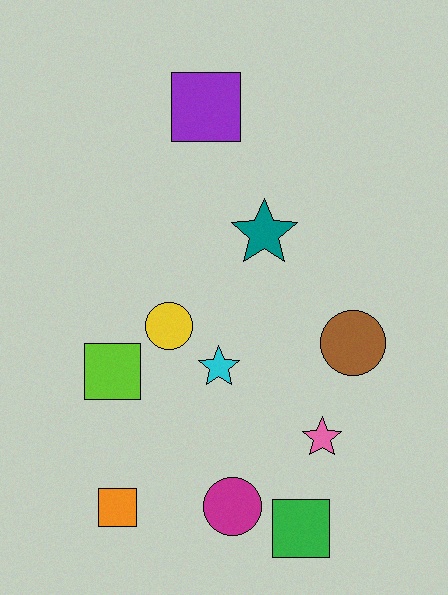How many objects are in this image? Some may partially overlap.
There are 10 objects.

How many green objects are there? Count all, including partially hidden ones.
There is 1 green object.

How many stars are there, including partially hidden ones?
There are 3 stars.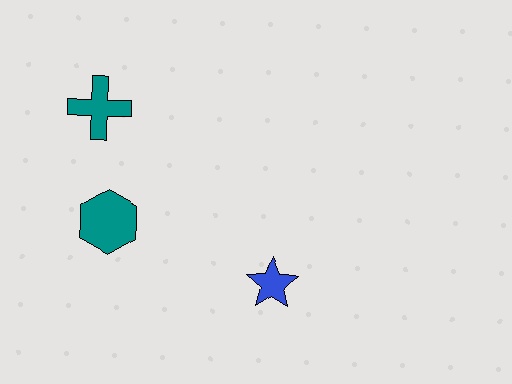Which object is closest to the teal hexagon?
The teal cross is closest to the teal hexagon.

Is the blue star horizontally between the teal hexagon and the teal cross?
No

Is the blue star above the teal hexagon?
No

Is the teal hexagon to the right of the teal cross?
Yes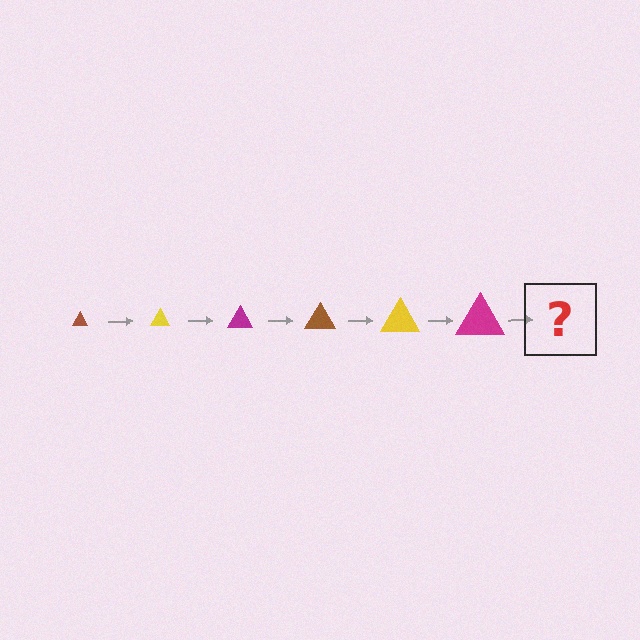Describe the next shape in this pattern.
It should be a brown triangle, larger than the previous one.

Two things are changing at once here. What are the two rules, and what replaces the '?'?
The two rules are that the triangle grows larger each step and the color cycles through brown, yellow, and magenta. The '?' should be a brown triangle, larger than the previous one.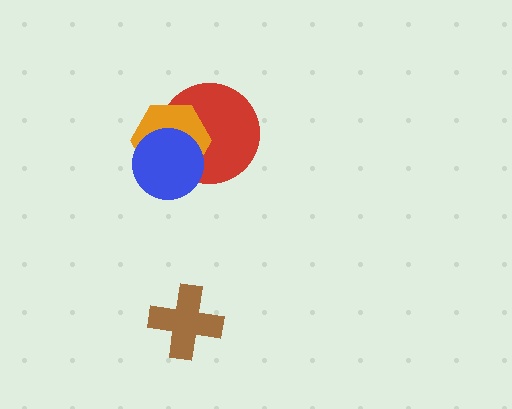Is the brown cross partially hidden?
No, no other shape covers it.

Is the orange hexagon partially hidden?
Yes, it is partially covered by another shape.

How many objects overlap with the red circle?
2 objects overlap with the red circle.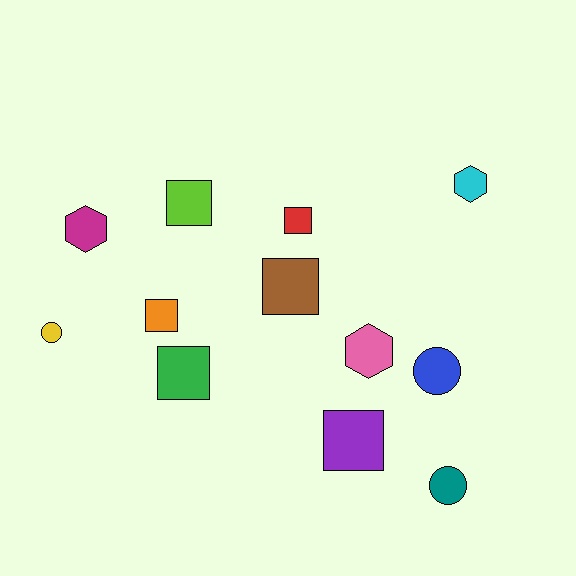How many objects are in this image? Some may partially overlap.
There are 12 objects.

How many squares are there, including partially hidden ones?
There are 6 squares.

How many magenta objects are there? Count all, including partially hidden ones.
There is 1 magenta object.